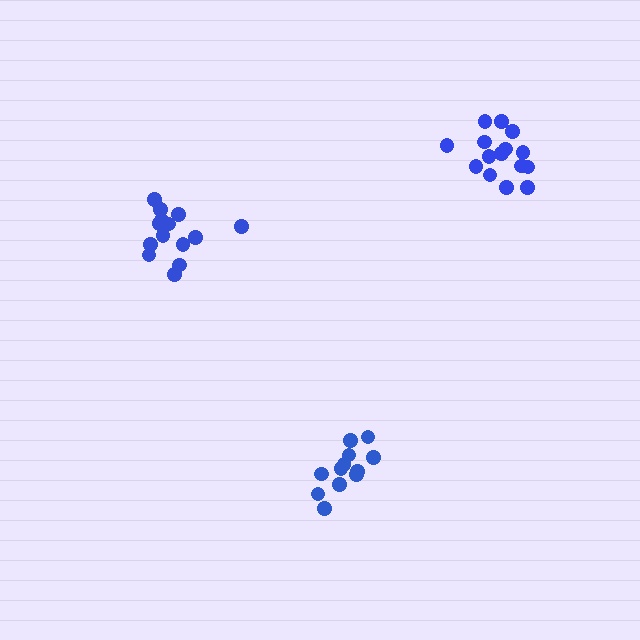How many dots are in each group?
Group 1: 15 dots, Group 2: 14 dots, Group 3: 12 dots (41 total).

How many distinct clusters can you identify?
There are 3 distinct clusters.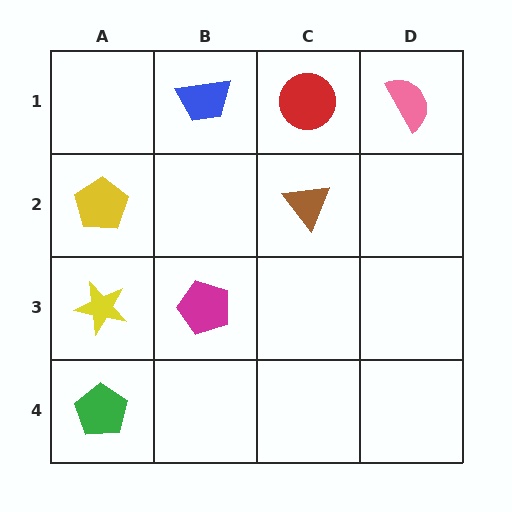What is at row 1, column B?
A blue trapezoid.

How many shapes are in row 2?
2 shapes.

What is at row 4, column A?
A green pentagon.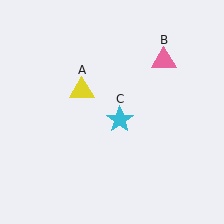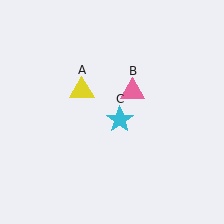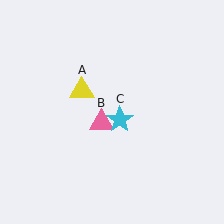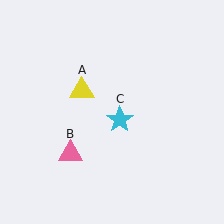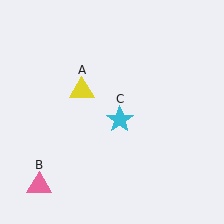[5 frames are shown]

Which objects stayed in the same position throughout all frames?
Yellow triangle (object A) and cyan star (object C) remained stationary.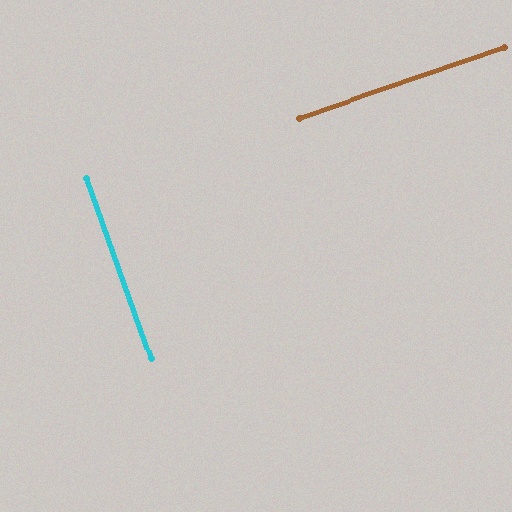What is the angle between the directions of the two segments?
Approximately 89 degrees.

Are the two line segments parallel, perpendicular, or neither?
Perpendicular — they meet at approximately 89°.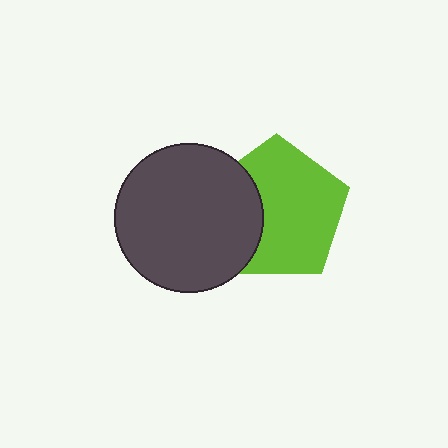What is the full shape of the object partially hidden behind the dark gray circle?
The partially hidden object is a lime pentagon.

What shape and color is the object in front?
The object in front is a dark gray circle.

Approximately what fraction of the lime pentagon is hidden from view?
Roughly 31% of the lime pentagon is hidden behind the dark gray circle.